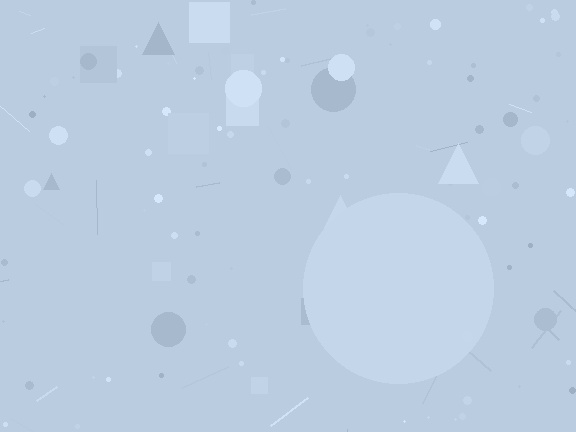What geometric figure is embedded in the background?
A circle is embedded in the background.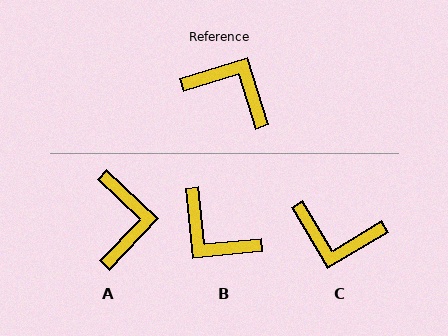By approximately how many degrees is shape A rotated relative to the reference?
Approximately 61 degrees clockwise.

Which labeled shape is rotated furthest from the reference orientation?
B, about 168 degrees away.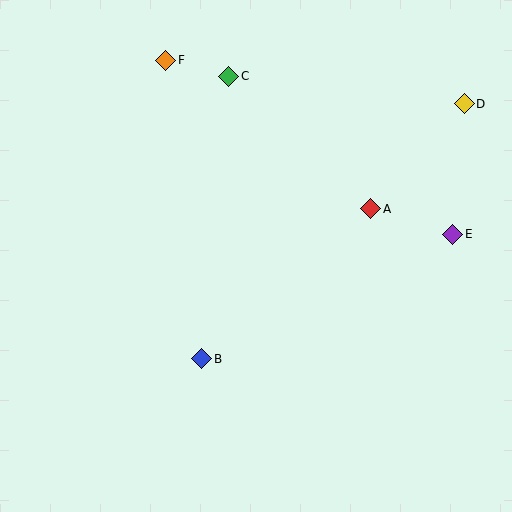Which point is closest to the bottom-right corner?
Point E is closest to the bottom-right corner.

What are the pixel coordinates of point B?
Point B is at (202, 359).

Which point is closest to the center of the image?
Point B at (202, 359) is closest to the center.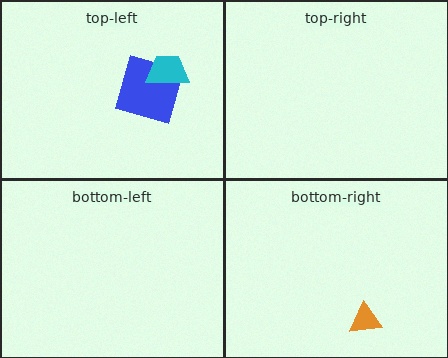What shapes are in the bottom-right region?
The orange triangle.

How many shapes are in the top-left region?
2.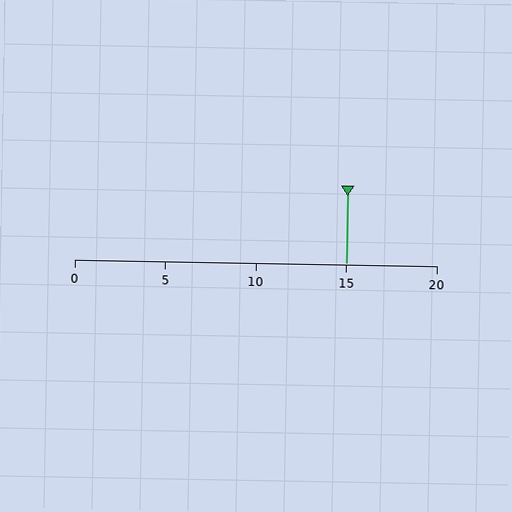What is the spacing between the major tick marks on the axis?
The major ticks are spaced 5 apart.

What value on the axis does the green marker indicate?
The marker indicates approximately 15.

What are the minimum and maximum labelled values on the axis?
The axis runs from 0 to 20.